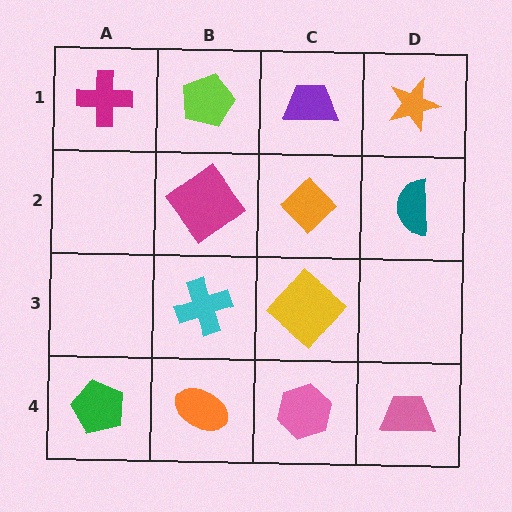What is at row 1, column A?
A magenta cross.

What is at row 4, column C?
A pink hexagon.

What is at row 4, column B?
An orange ellipse.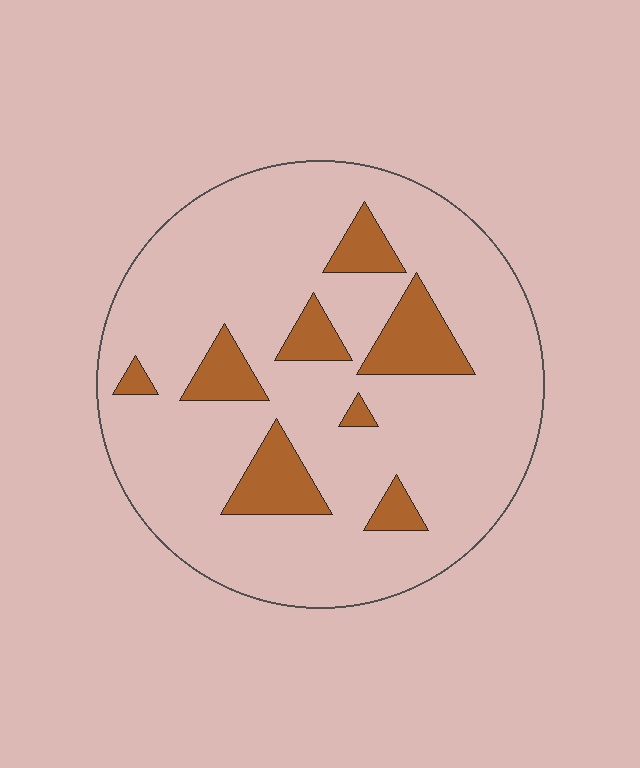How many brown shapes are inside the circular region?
8.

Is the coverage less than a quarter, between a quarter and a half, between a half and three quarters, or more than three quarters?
Less than a quarter.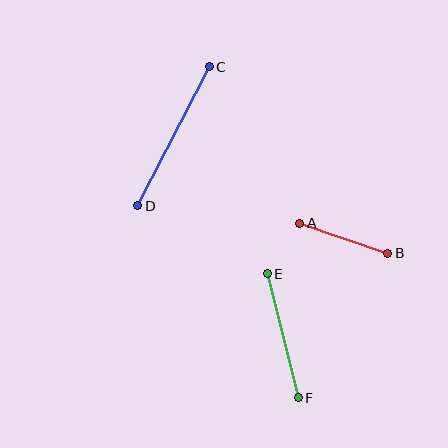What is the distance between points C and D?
The distance is approximately 156 pixels.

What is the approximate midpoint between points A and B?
The midpoint is at approximately (344, 238) pixels.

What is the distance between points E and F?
The distance is approximately 128 pixels.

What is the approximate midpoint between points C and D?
The midpoint is at approximately (173, 136) pixels.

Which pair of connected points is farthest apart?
Points C and D are farthest apart.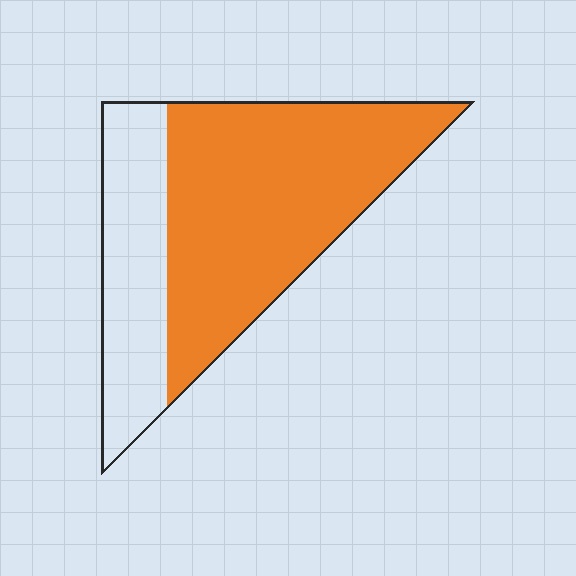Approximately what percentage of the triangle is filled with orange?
Approximately 70%.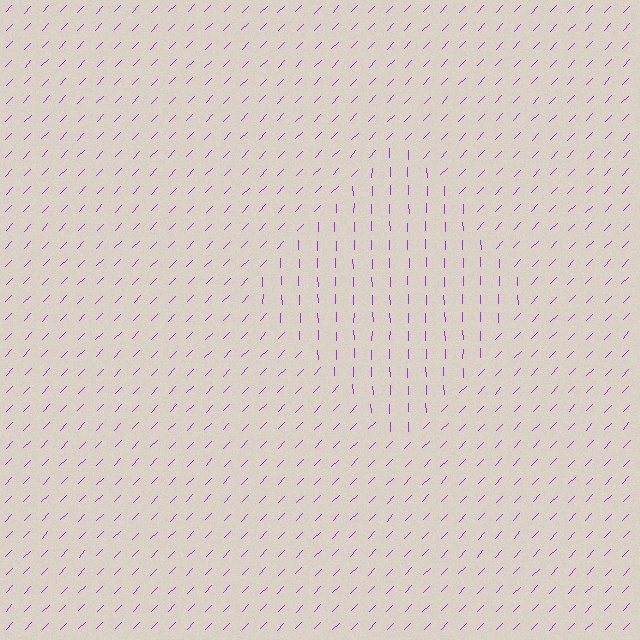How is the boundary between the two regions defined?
The boundary is defined purely by a change in line orientation (approximately 45 degrees difference). All lines are the same color and thickness.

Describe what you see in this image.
The image is filled with small purple line segments. A diamond region in the image has lines oriented differently from the surrounding lines, creating a visible texture boundary.